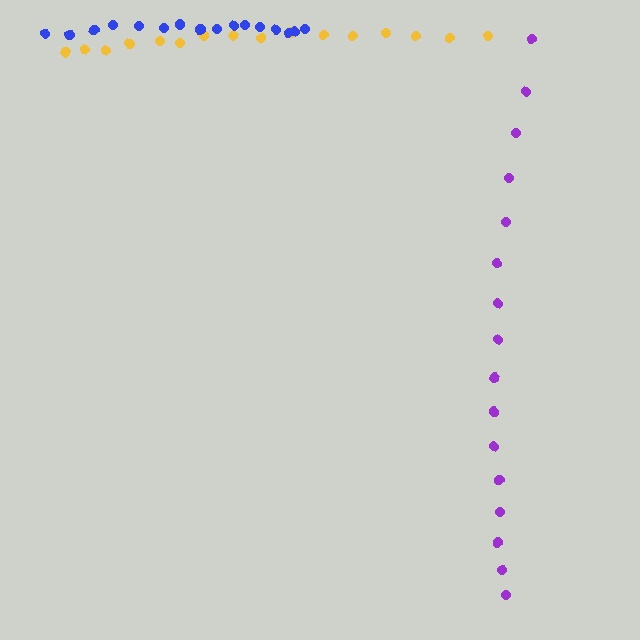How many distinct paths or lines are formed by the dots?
There are 3 distinct paths.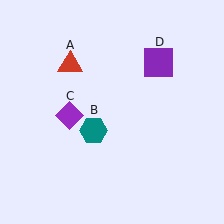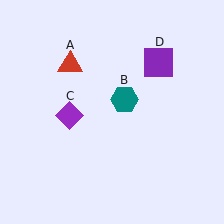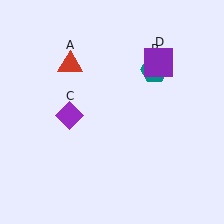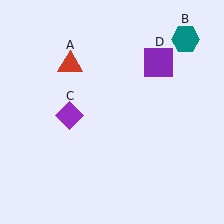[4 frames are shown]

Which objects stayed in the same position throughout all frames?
Red triangle (object A) and purple diamond (object C) and purple square (object D) remained stationary.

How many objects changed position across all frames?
1 object changed position: teal hexagon (object B).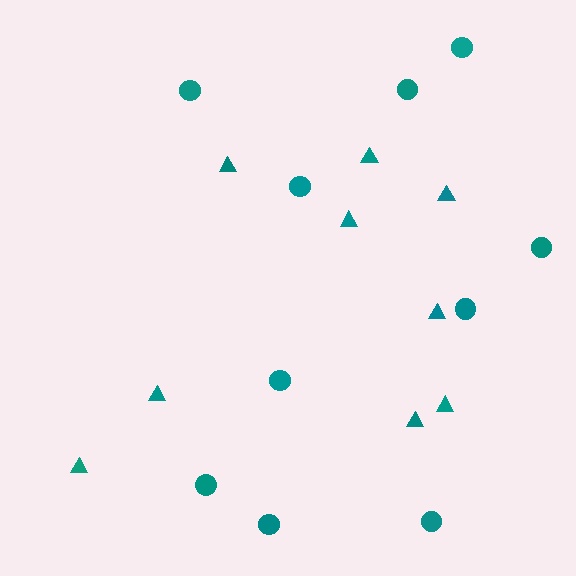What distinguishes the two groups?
There are 2 groups: one group of circles (10) and one group of triangles (9).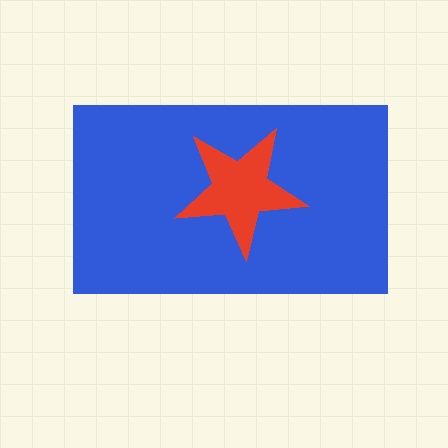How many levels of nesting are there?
2.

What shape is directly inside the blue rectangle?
The red star.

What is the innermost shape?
The red star.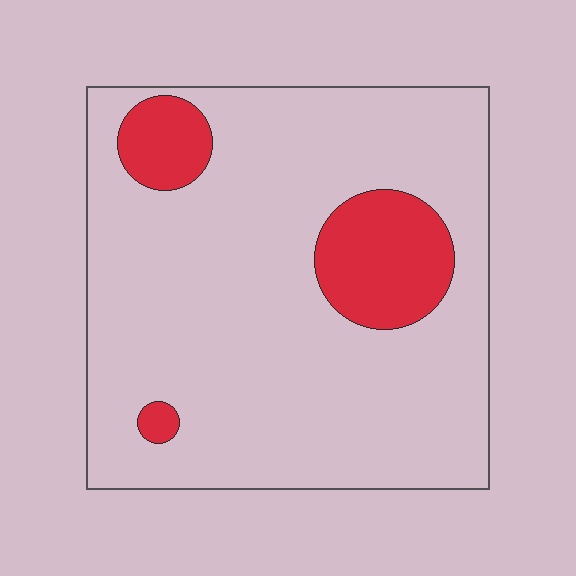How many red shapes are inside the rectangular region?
3.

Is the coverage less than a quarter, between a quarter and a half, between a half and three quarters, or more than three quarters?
Less than a quarter.